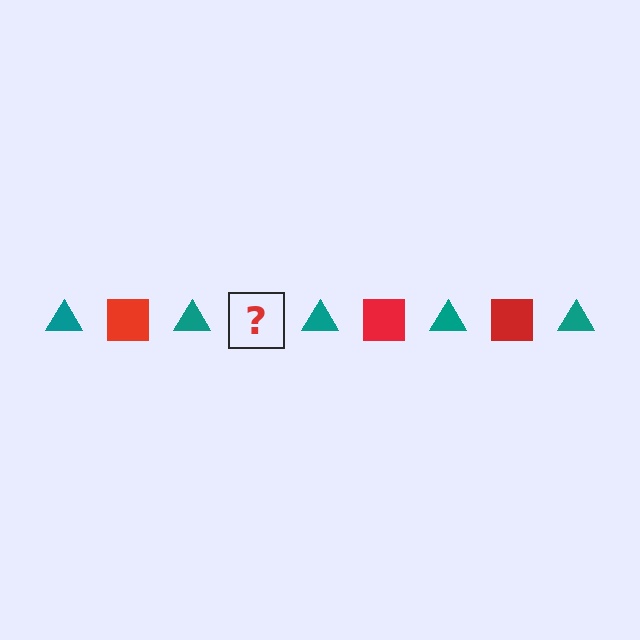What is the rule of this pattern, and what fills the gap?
The rule is that the pattern alternates between teal triangle and red square. The gap should be filled with a red square.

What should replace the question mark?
The question mark should be replaced with a red square.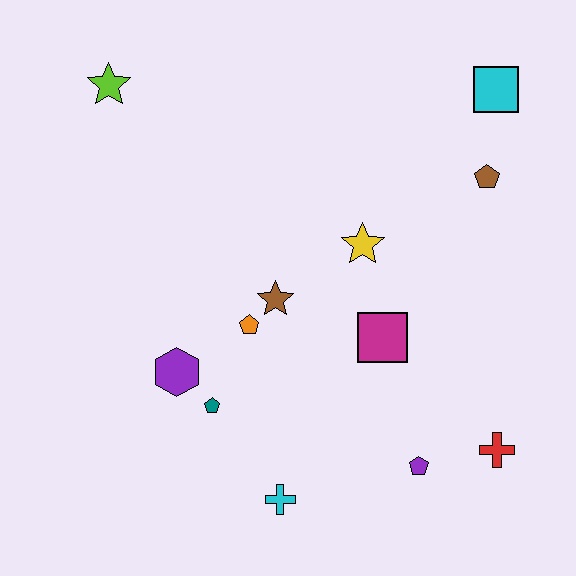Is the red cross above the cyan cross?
Yes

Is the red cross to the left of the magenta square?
No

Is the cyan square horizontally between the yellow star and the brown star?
No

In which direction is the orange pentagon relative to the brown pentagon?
The orange pentagon is to the left of the brown pentagon.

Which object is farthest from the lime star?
The red cross is farthest from the lime star.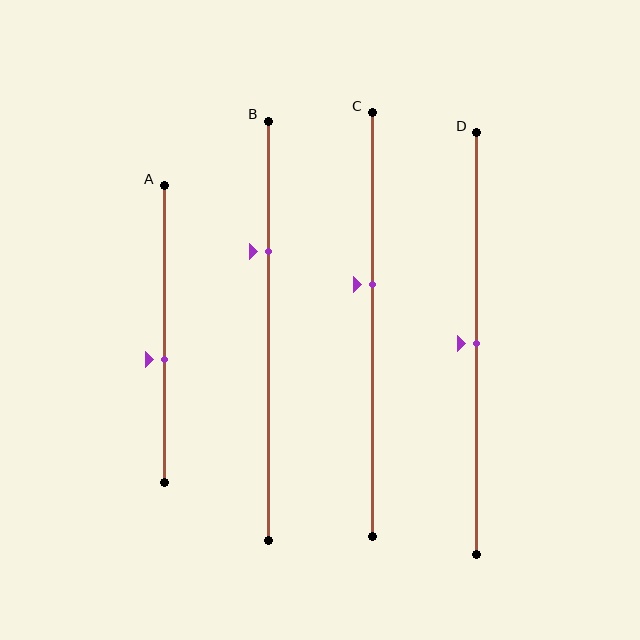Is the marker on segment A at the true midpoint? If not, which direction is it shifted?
No, the marker on segment A is shifted downward by about 8% of the segment length.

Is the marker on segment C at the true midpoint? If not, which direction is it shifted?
No, the marker on segment C is shifted upward by about 9% of the segment length.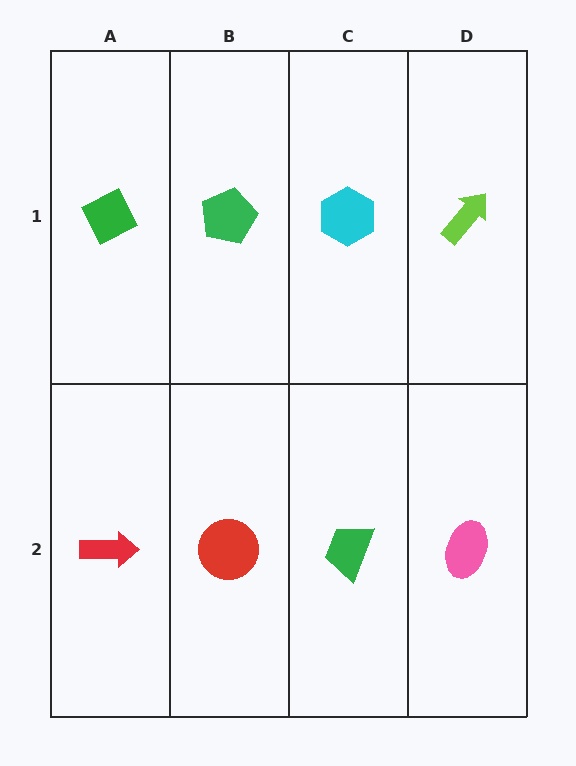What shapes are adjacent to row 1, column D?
A pink ellipse (row 2, column D), a cyan hexagon (row 1, column C).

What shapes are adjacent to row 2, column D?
A lime arrow (row 1, column D), a green trapezoid (row 2, column C).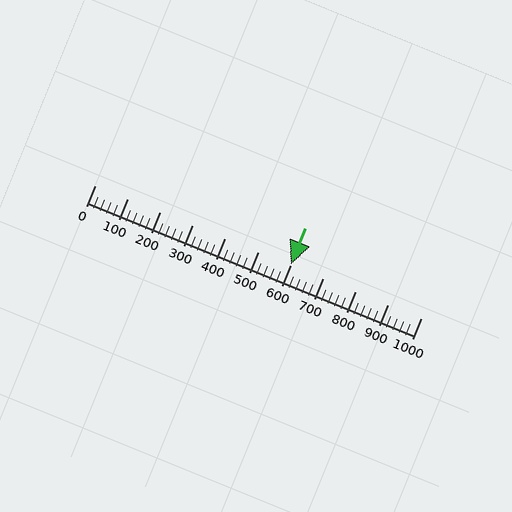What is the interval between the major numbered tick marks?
The major tick marks are spaced 100 units apart.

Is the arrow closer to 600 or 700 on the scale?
The arrow is closer to 600.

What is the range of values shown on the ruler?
The ruler shows values from 0 to 1000.